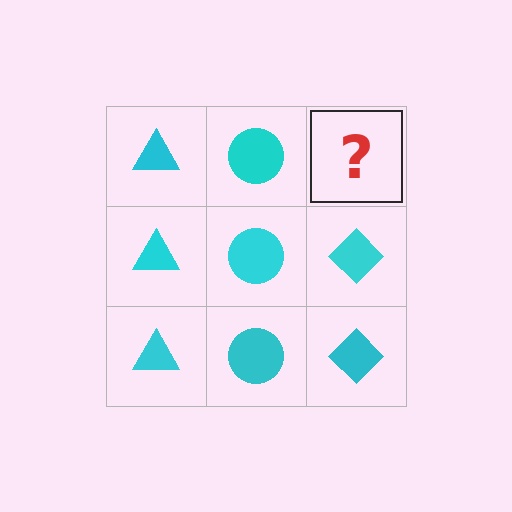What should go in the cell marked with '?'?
The missing cell should contain a cyan diamond.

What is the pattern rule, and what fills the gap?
The rule is that each column has a consistent shape. The gap should be filled with a cyan diamond.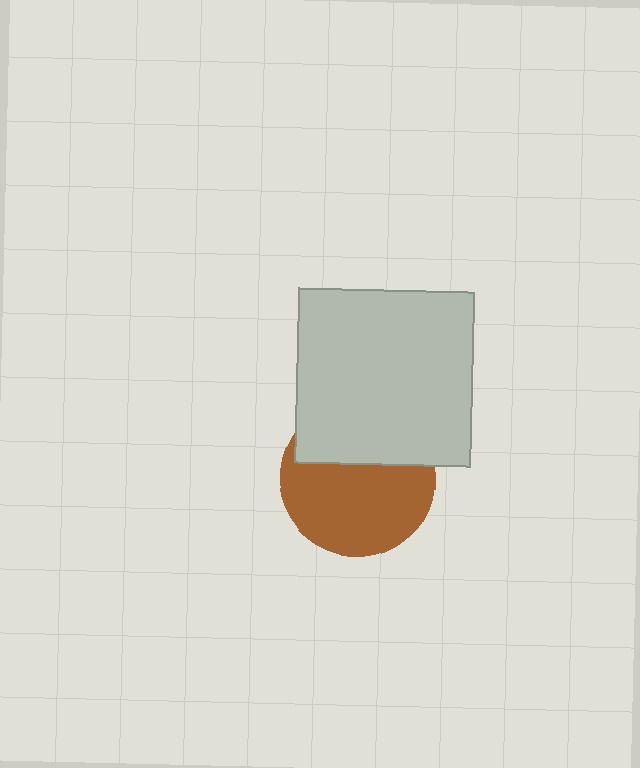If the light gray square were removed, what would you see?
You would see the complete brown circle.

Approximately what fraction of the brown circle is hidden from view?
Roughly 37% of the brown circle is hidden behind the light gray square.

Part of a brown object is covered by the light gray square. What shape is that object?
It is a circle.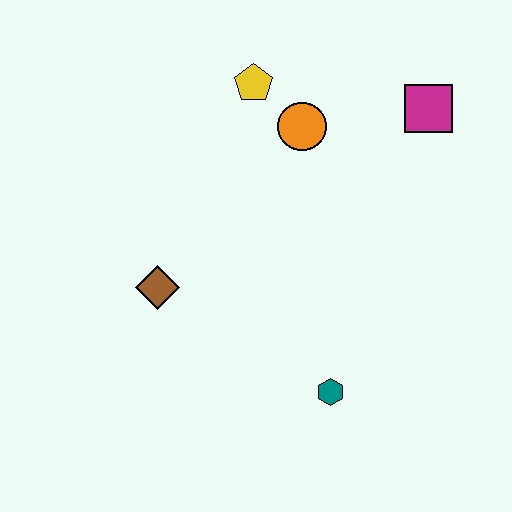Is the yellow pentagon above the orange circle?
Yes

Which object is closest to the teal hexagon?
The brown diamond is closest to the teal hexagon.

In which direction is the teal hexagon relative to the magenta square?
The teal hexagon is below the magenta square.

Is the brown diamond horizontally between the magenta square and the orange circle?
No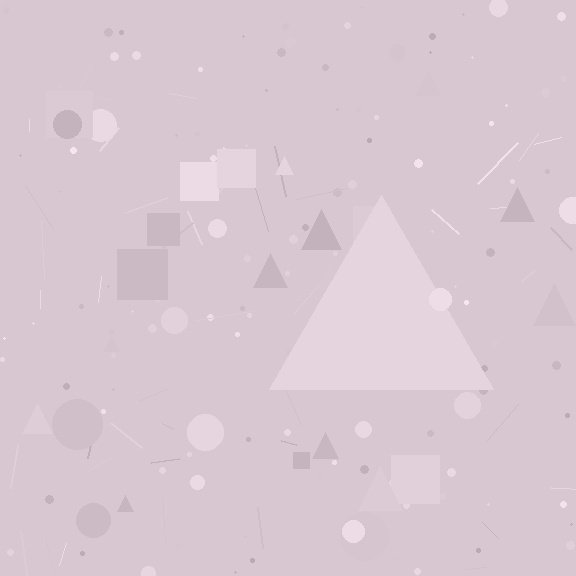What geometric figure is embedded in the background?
A triangle is embedded in the background.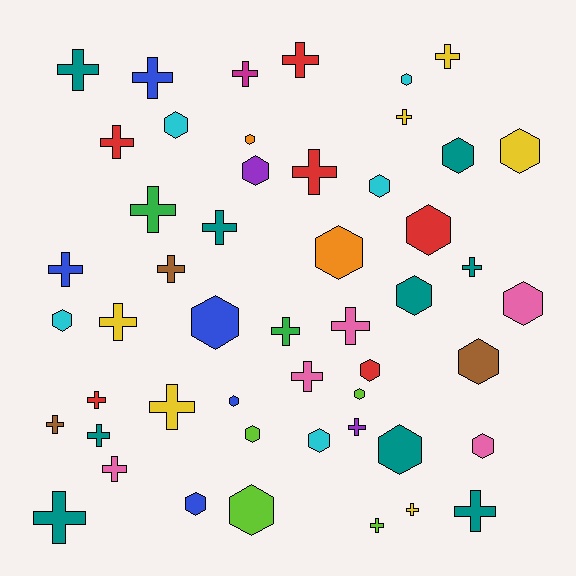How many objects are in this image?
There are 50 objects.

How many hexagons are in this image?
There are 23 hexagons.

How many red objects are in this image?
There are 6 red objects.